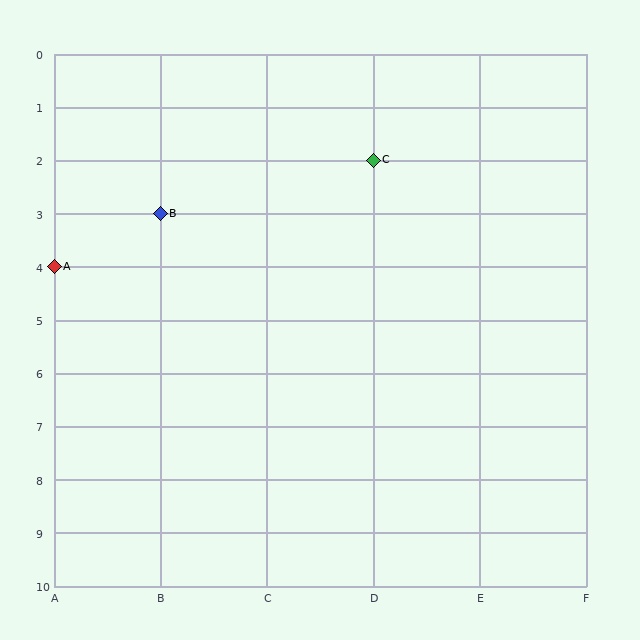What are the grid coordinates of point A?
Point A is at grid coordinates (A, 4).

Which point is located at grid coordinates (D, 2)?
Point C is at (D, 2).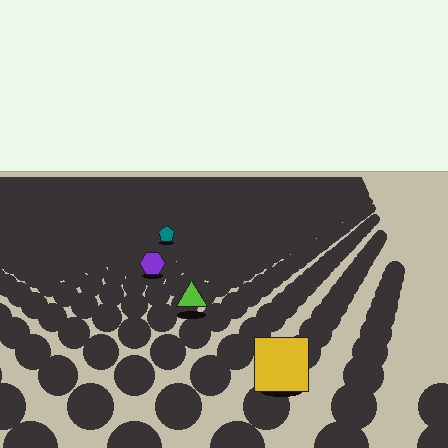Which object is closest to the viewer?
The yellow square is closest. The texture marks near it are larger and more spread out.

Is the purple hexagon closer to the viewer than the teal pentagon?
Yes. The purple hexagon is closer — you can tell from the texture gradient: the ground texture is coarser near it.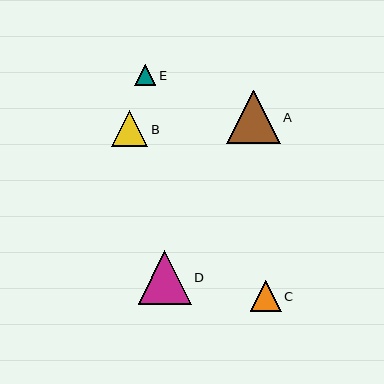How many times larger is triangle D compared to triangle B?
Triangle D is approximately 1.5 times the size of triangle B.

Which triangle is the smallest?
Triangle E is the smallest with a size of approximately 21 pixels.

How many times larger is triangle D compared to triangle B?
Triangle D is approximately 1.5 times the size of triangle B.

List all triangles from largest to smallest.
From largest to smallest: A, D, B, C, E.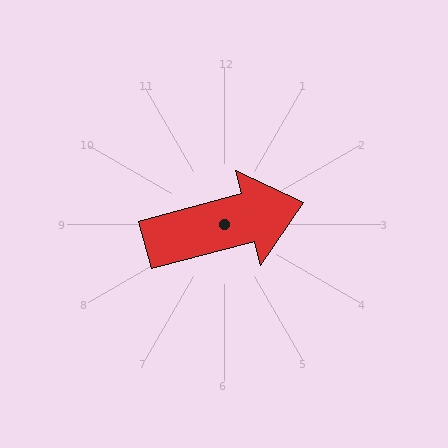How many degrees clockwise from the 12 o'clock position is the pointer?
Approximately 75 degrees.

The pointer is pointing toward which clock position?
Roughly 3 o'clock.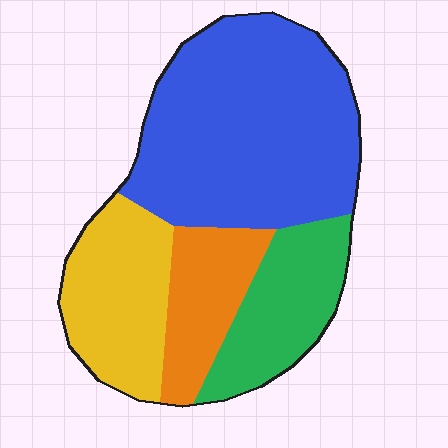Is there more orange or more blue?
Blue.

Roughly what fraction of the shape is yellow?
Yellow takes up about one fifth (1/5) of the shape.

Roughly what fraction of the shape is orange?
Orange covers around 15% of the shape.